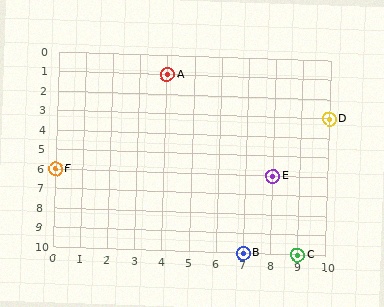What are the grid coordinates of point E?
Point E is at grid coordinates (8, 6).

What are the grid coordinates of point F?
Point F is at grid coordinates (0, 6).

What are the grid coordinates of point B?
Point B is at grid coordinates (7, 10).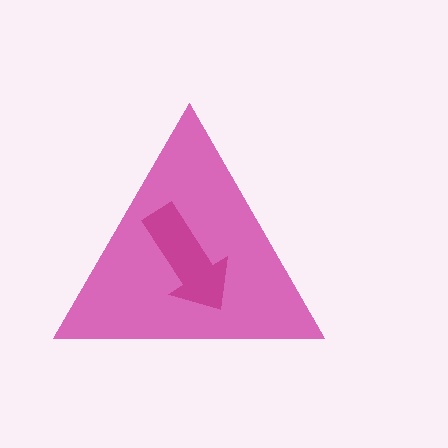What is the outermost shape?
The pink triangle.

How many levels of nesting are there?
2.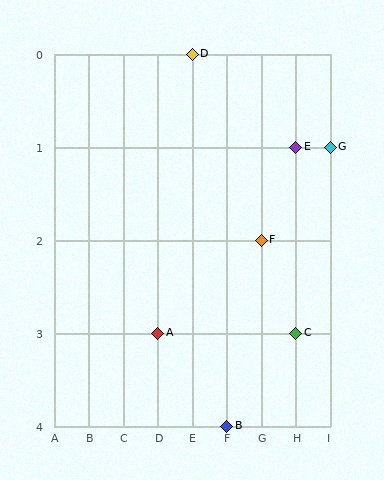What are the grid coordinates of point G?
Point G is at grid coordinates (I, 1).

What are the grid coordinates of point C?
Point C is at grid coordinates (H, 3).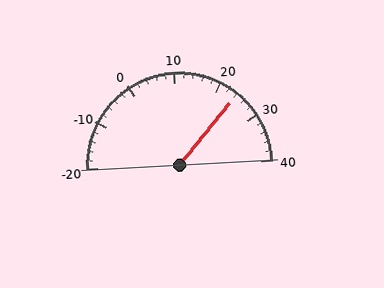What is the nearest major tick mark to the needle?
The nearest major tick mark is 20.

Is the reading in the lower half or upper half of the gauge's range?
The reading is in the upper half of the range (-20 to 40).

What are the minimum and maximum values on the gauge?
The gauge ranges from -20 to 40.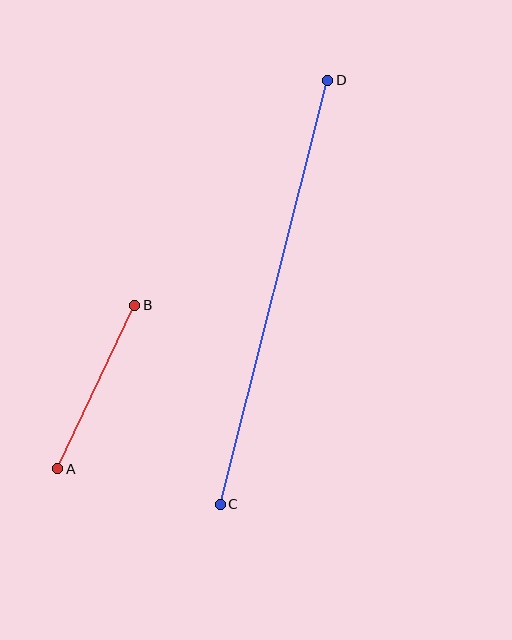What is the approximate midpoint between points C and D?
The midpoint is at approximately (274, 292) pixels.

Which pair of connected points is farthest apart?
Points C and D are farthest apart.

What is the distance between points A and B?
The distance is approximately 181 pixels.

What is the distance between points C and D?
The distance is approximately 437 pixels.